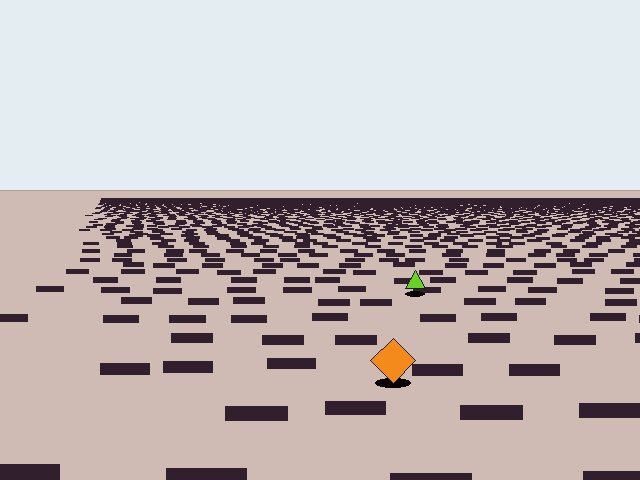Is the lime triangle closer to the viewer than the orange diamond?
No. The orange diamond is closer — you can tell from the texture gradient: the ground texture is coarser near it.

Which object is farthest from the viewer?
The lime triangle is farthest from the viewer. It appears smaller and the ground texture around it is denser.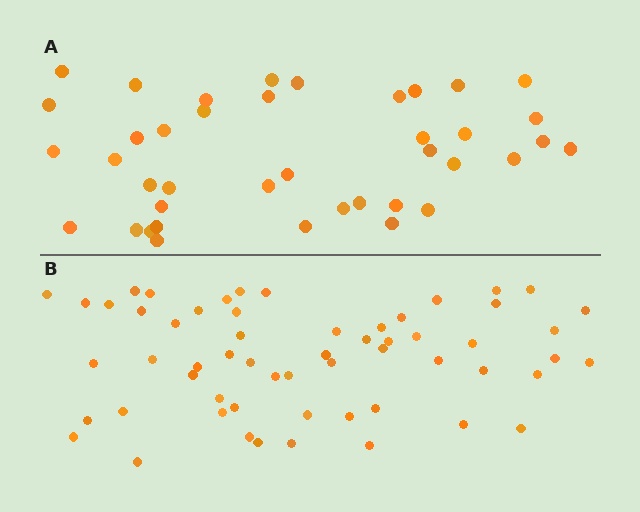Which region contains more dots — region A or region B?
Region B (the bottom region) has more dots.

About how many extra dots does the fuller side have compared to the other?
Region B has approximately 20 more dots than region A.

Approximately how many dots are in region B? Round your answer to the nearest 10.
About 60 dots. (The exact count is 58, which rounds to 60.)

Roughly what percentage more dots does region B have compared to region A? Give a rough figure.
About 45% more.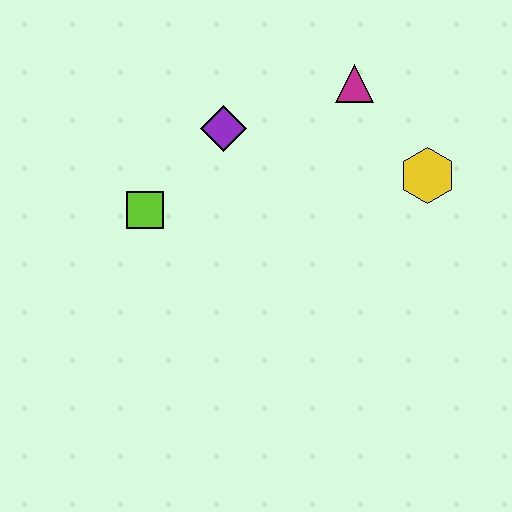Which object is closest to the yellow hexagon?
The magenta triangle is closest to the yellow hexagon.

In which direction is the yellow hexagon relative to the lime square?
The yellow hexagon is to the right of the lime square.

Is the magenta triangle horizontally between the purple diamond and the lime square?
No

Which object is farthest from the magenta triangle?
The lime square is farthest from the magenta triangle.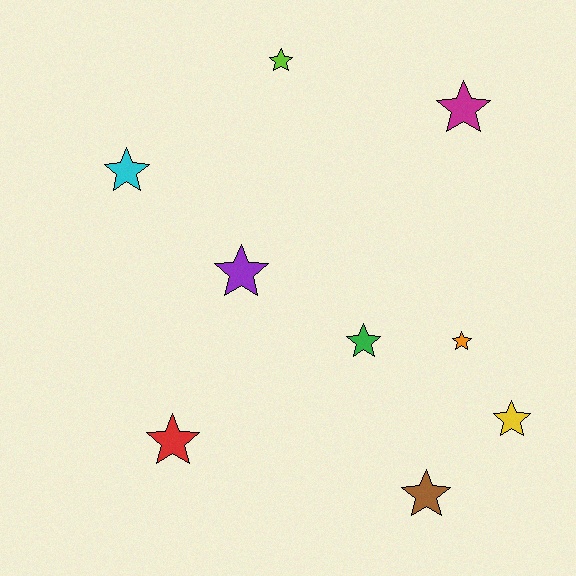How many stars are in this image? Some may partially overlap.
There are 9 stars.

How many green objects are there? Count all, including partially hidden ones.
There is 1 green object.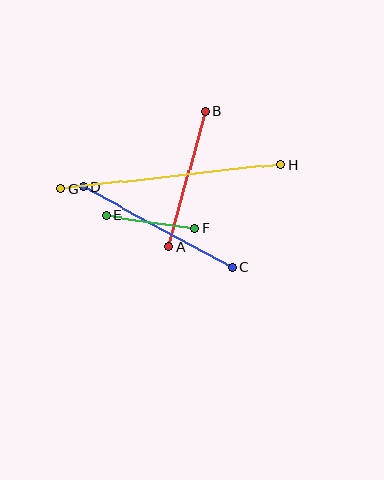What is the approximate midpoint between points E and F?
The midpoint is at approximately (151, 222) pixels.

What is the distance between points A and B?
The distance is approximately 140 pixels.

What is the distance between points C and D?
The distance is approximately 169 pixels.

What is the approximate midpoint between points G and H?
The midpoint is at approximately (171, 177) pixels.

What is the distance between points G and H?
The distance is approximately 221 pixels.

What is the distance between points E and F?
The distance is approximately 89 pixels.